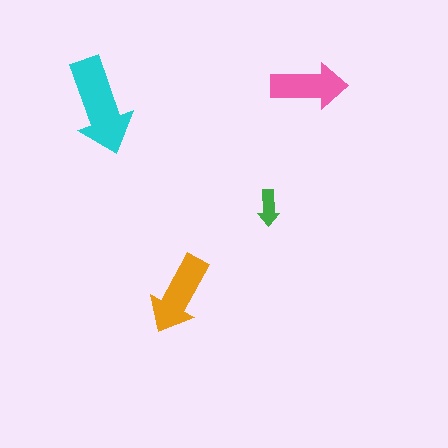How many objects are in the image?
There are 4 objects in the image.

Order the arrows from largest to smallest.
the cyan one, the orange one, the pink one, the green one.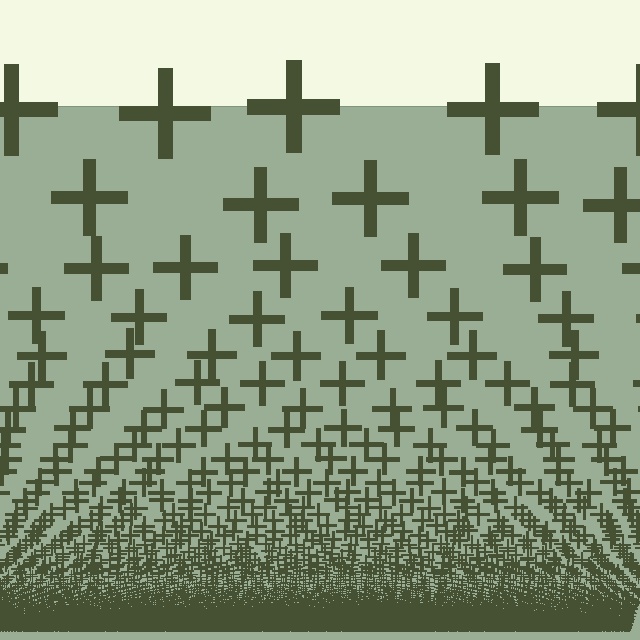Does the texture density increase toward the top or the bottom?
Density increases toward the bottom.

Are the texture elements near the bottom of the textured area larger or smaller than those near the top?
Smaller. The gradient is inverted — elements near the bottom are smaller and denser.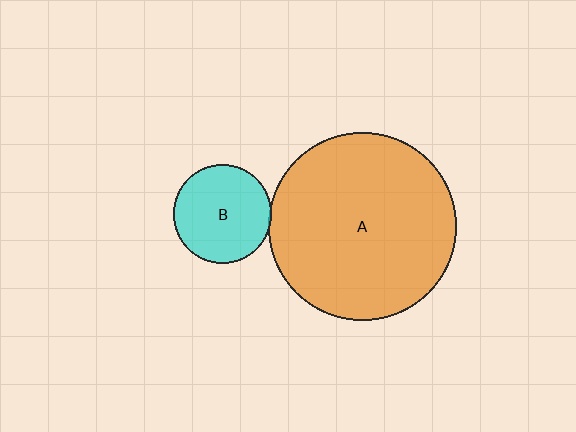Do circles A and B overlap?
Yes.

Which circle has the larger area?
Circle A (orange).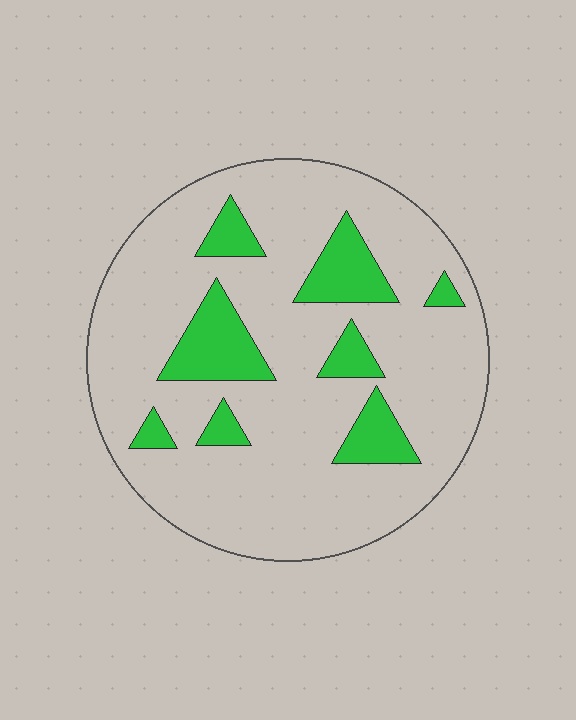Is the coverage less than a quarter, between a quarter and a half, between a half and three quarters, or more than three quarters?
Less than a quarter.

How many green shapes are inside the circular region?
8.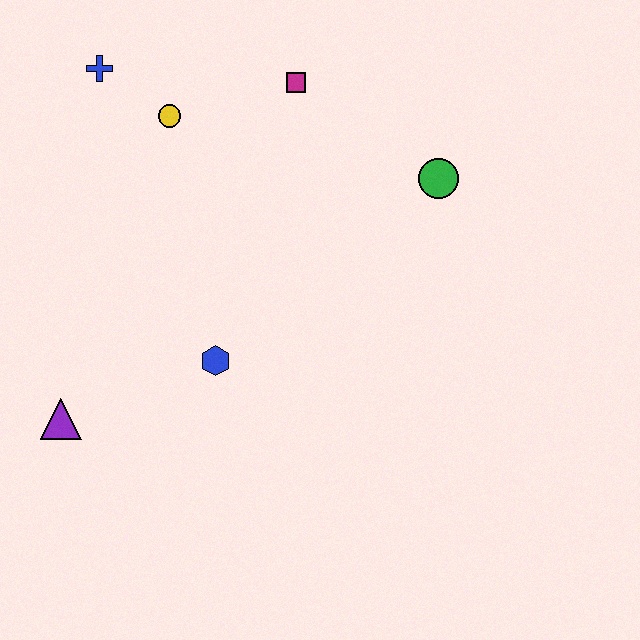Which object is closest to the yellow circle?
The blue cross is closest to the yellow circle.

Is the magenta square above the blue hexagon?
Yes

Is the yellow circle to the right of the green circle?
No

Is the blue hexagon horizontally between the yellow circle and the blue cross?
No